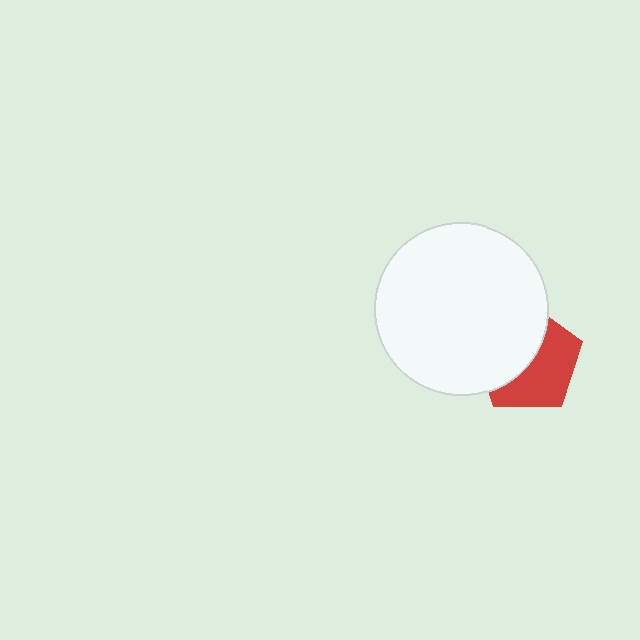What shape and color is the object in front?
The object in front is a white circle.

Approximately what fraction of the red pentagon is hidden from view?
Roughly 50% of the red pentagon is hidden behind the white circle.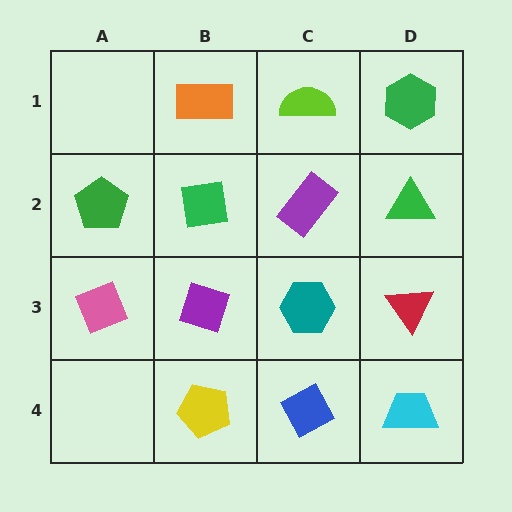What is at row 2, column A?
A green pentagon.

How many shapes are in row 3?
4 shapes.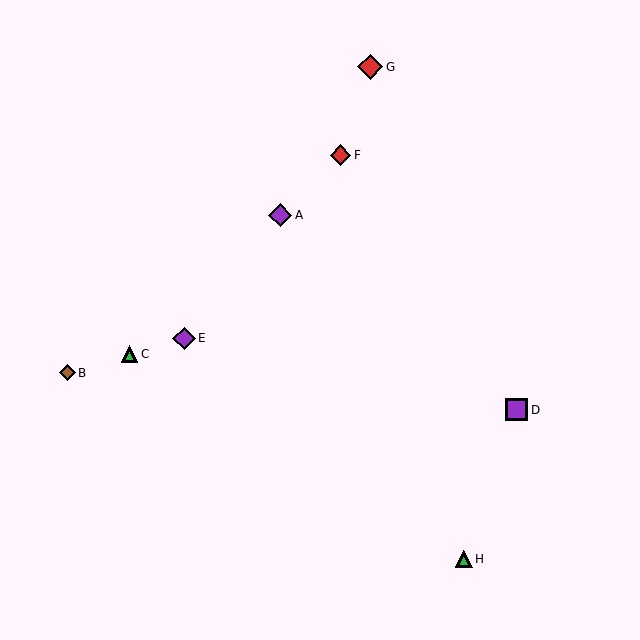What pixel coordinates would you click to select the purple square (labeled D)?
Click at (517, 410) to select the purple square D.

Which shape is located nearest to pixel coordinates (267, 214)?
The purple diamond (labeled A) at (280, 215) is nearest to that location.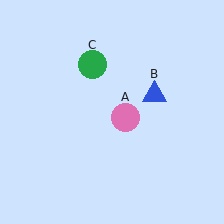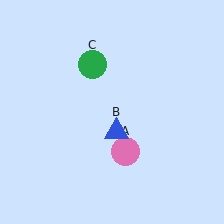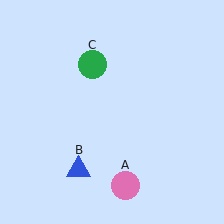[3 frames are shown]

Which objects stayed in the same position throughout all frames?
Green circle (object C) remained stationary.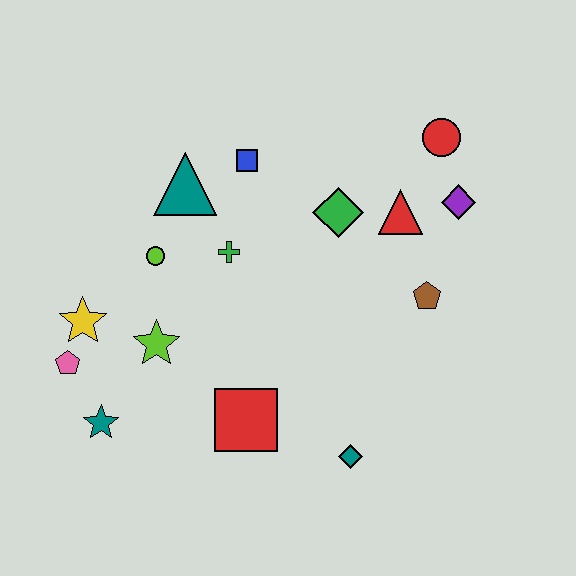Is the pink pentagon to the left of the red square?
Yes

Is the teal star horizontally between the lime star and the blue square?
No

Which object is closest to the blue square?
The teal triangle is closest to the blue square.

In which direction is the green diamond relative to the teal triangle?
The green diamond is to the right of the teal triangle.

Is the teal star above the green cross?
No